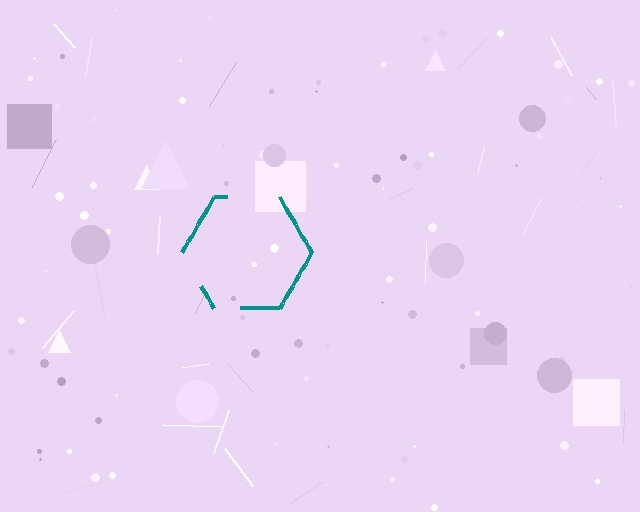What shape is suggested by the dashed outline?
The dashed outline suggests a hexagon.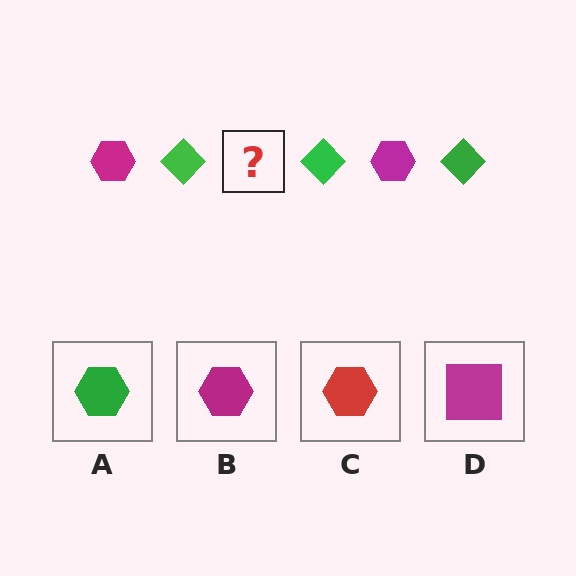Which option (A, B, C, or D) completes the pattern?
B.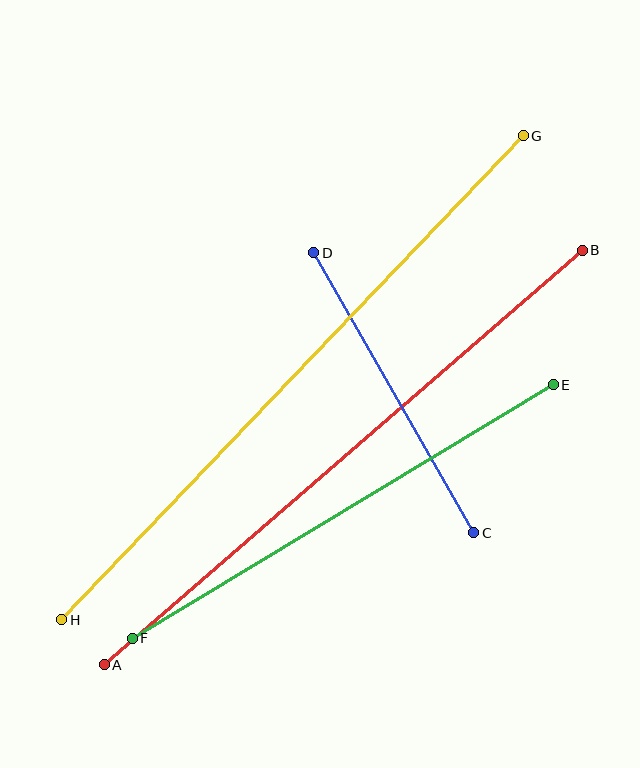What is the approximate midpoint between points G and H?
The midpoint is at approximately (293, 378) pixels.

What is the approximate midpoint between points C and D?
The midpoint is at approximately (394, 393) pixels.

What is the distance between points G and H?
The distance is approximately 669 pixels.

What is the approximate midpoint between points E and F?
The midpoint is at approximately (343, 512) pixels.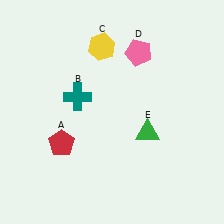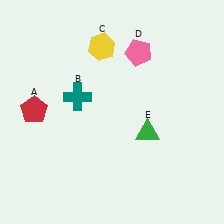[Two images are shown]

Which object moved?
The red pentagon (A) moved up.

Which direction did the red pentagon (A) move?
The red pentagon (A) moved up.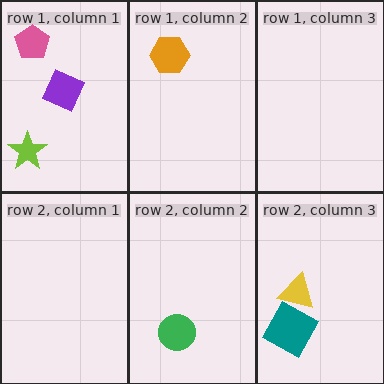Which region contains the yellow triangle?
The row 2, column 3 region.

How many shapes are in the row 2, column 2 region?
1.